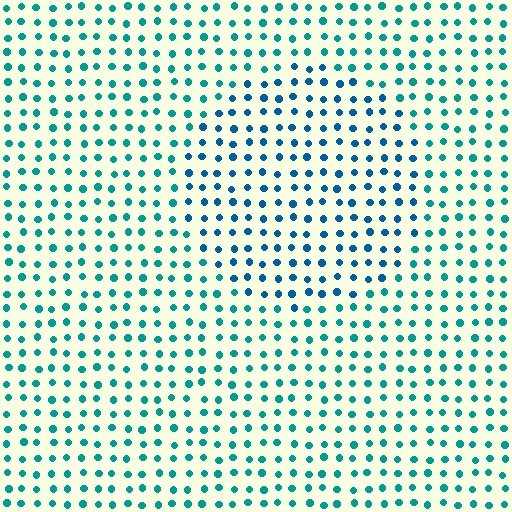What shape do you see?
I see a circle.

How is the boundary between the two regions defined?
The boundary is defined purely by a slight shift in hue (about 29 degrees). Spacing, size, and orientation are identical on both sides.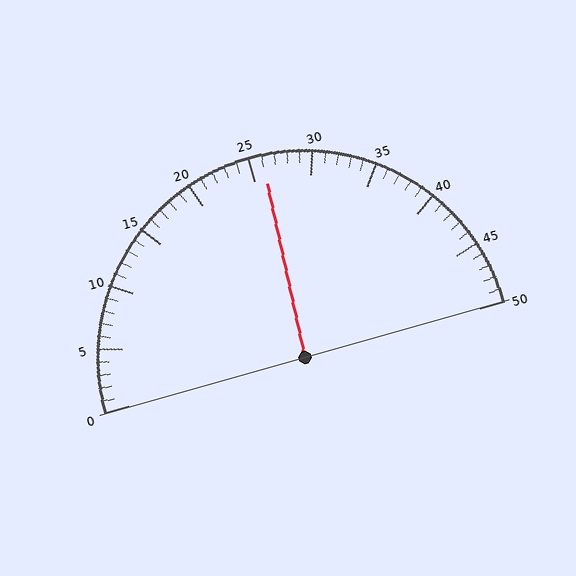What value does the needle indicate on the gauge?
The needle indicates approximately 26.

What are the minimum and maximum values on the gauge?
The gauge ranges from 0 to 50.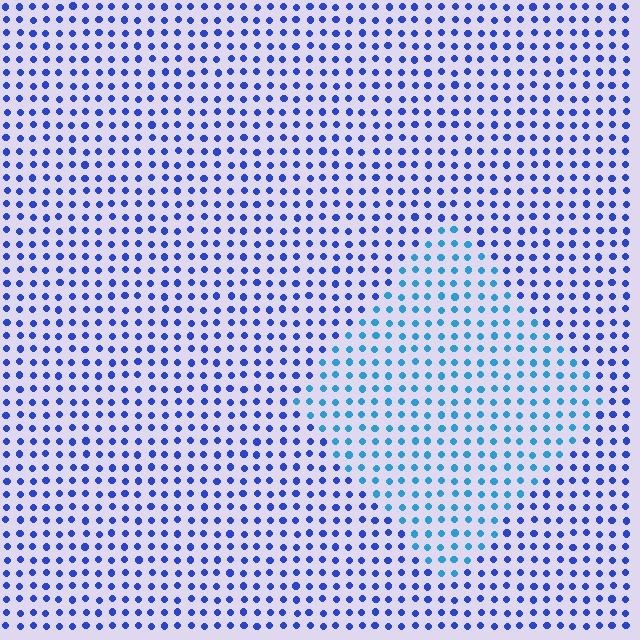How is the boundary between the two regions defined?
The boundary is defined purely by a slight shift in hue (about 32 degrees). Spacing, size, and orientation are identical on both sides.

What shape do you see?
I see a diamond.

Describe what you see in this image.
The image is filled with small blue elements in a uniform arrangement. A diamond-shaped region is visible where the elements are tinted to a slightly different hue, forming a subtle color boundary.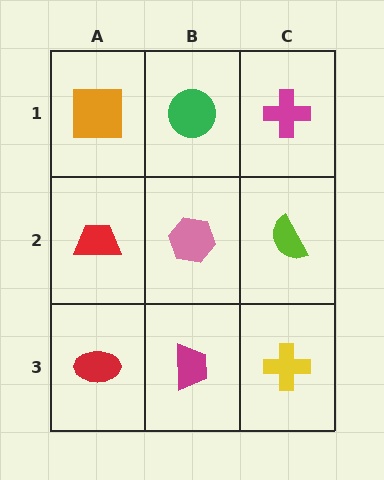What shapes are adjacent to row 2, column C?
A magenta cross (row 1, column C), a yellow cross (row 3, column C), a pink hexagon (row 2, column B).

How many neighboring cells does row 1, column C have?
2.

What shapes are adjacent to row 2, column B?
A green circle (row 1, column B), a magenta trapezoid (row 3, column B), a red trapezoid (row 2, column A), a lime semicircle (row 2, column C).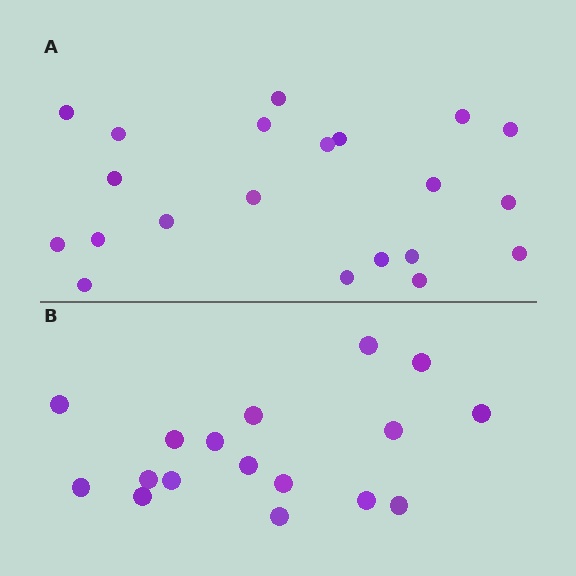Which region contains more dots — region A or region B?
Region A (the top region) has more dots.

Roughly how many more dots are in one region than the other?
Region A has about 4 more dots than region B.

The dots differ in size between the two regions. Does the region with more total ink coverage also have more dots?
No. Region B has more total ink coverage because its dots are larger, but region A actually contains more individual dots. Total area can be misleading — the number of items is what matters here.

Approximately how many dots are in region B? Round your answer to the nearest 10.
About 20 dots. (The exact count is 17, which rounds to 20.)